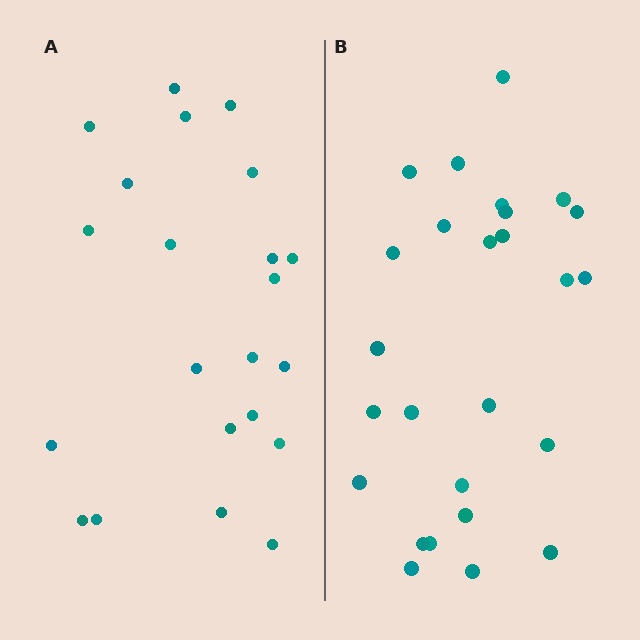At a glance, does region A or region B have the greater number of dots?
Region B (the right region) has more dots.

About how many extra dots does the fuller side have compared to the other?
Region B has about 4 more dots than region A.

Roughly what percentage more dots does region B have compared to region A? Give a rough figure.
About 20% more.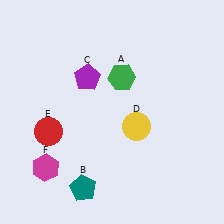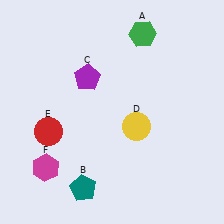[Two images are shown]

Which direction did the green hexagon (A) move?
The green hexagon (A) moved up.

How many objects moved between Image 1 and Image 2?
1 object moved between the two images.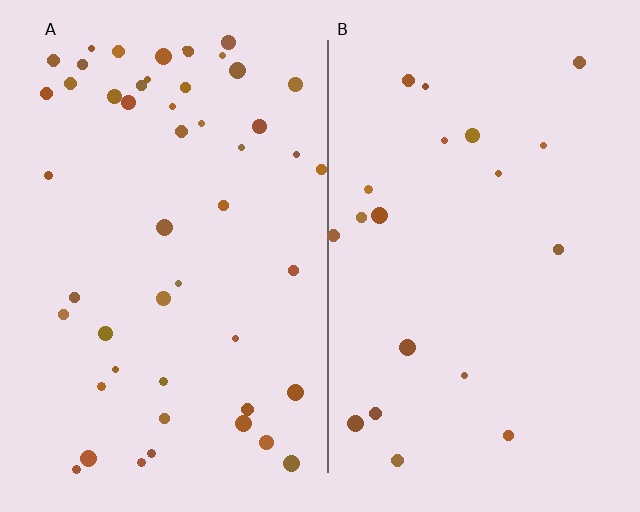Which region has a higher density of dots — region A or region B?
A (the left).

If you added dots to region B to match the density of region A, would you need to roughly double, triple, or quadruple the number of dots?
Approximately triple.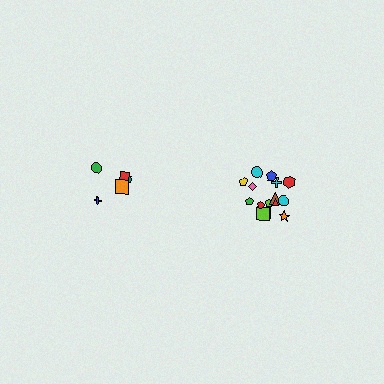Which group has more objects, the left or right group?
The right group.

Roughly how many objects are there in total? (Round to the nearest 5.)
Roughly 20 objects in total.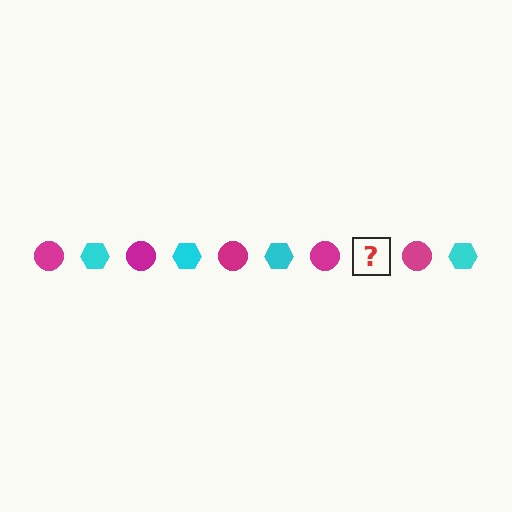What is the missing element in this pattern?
The missing element is a cyan hexagon.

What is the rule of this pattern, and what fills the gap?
The rule is that the pattern alternates between magenta circle and cyan hexagon. The gap should be filled with a cyan hexagon.